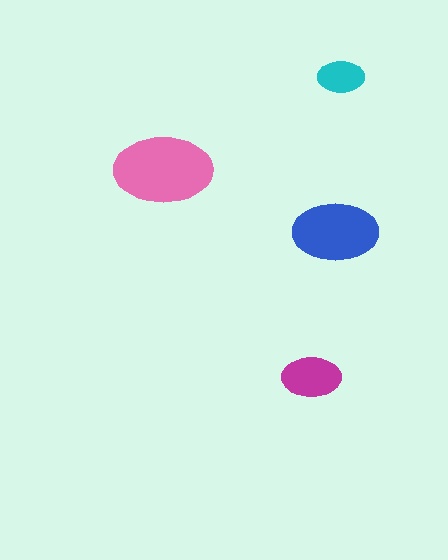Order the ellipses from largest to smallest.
the pink one, the blue one, the magenta one, the cyan one.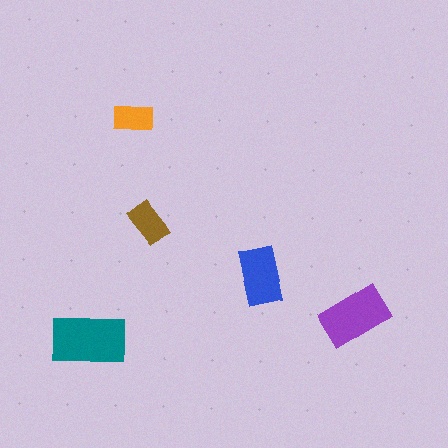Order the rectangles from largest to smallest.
the teal one, the purple one, the blue one, the brown one, the orange one.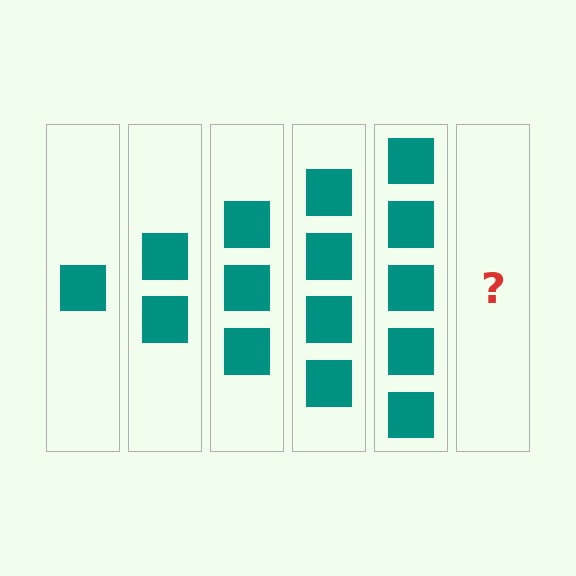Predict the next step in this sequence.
The next step is 6 squares.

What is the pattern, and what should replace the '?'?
The pattern is that each step adds one more square. The '?' should be 6 squares.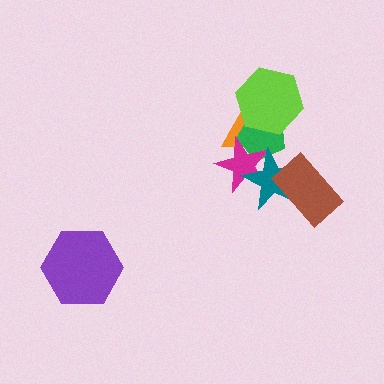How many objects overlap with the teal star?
4 objects overlap with the teal star.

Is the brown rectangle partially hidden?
No, no other shape covers it.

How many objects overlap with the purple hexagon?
0 objects overlap with the purple hexagon.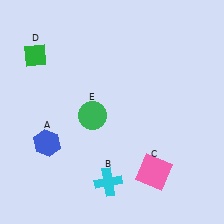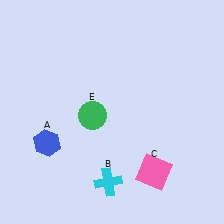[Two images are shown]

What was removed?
The green diamond (D) was removed in Image 2.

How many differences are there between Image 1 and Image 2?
There is 1 difference between the two images.